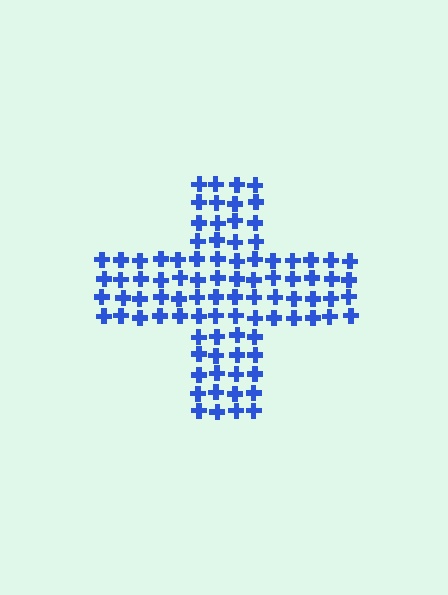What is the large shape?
The large shape is a cross.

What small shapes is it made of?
It is made of small crosses.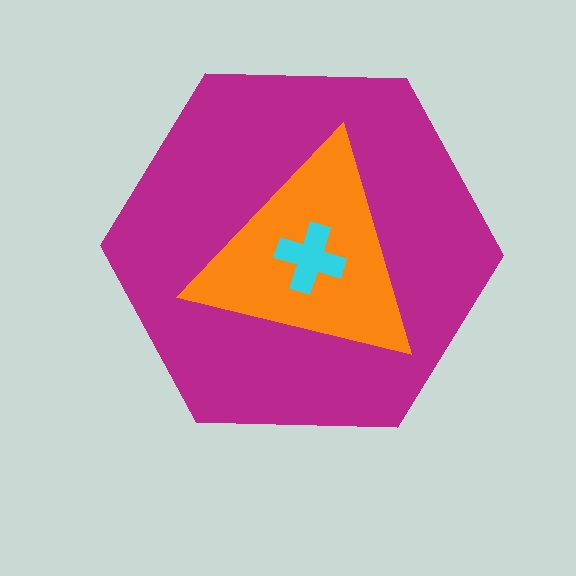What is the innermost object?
The cyan cross.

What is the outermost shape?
The magenta hexagon.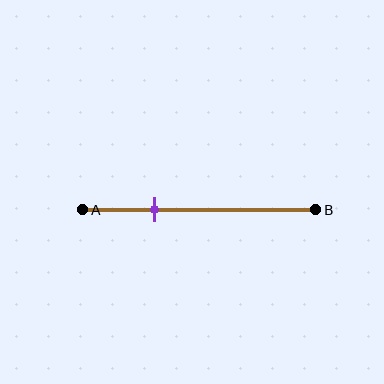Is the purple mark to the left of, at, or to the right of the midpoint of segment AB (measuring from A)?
The purple mark is to the left of the midpoint of segment AB.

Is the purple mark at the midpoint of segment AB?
No, the mark is at about 30% from A, not at the 50% midpoint.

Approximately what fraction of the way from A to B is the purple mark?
The purple mark is approximately 30% of the way from A to B.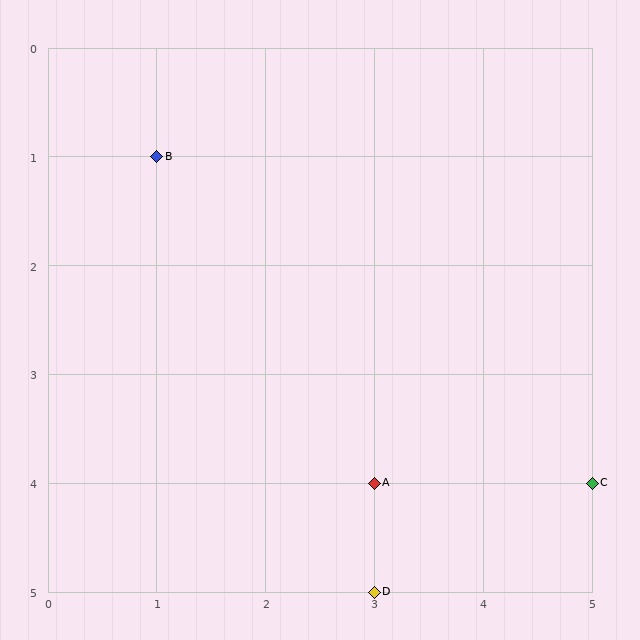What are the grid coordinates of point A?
Point A is at grid coordinates (3, 4).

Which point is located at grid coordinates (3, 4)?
Point A is at (3, 4).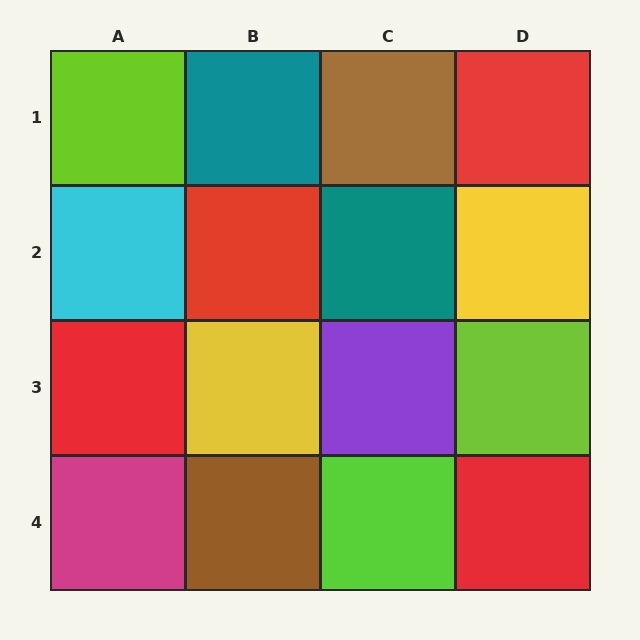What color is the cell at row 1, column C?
Brown.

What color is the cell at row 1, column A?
Lime.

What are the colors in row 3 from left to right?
Red, yellow, purple, lime.